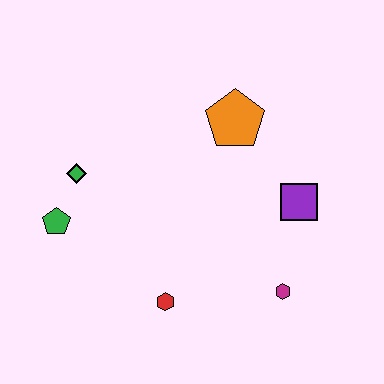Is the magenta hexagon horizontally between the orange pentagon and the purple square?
Yes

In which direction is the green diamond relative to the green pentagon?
The green diamond is above the green pentagon.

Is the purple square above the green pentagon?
Yes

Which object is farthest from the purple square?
The green pentagon is farthest from the purple square.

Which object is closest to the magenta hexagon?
The purple square is closest to the magenta hexagon.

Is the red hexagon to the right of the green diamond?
Yes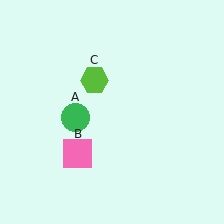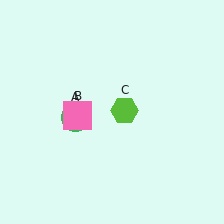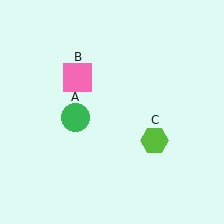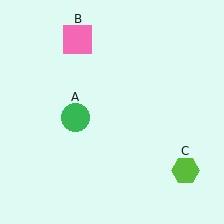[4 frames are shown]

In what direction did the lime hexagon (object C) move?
The lime hexagon (object C) moved down and to the right.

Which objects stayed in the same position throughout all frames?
Green circle (object A) remained stationary.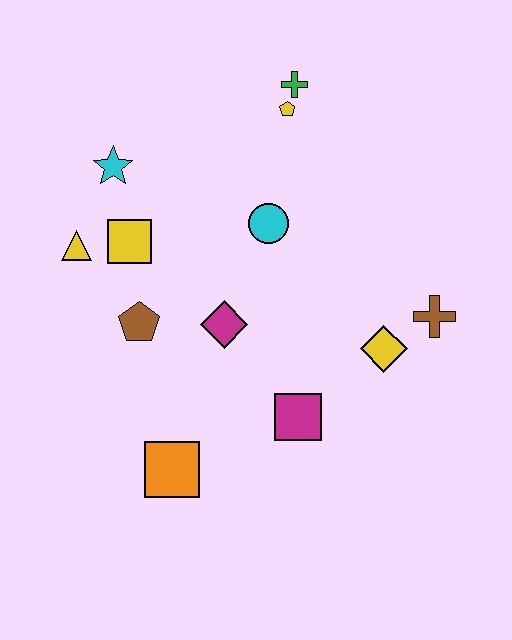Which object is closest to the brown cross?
The yellow diamond is closest to the brown cross.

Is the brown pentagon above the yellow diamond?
Yes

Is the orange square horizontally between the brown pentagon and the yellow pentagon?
Yes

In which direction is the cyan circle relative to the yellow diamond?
The cyan circle is above the yellow diamond.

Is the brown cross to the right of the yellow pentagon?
Yes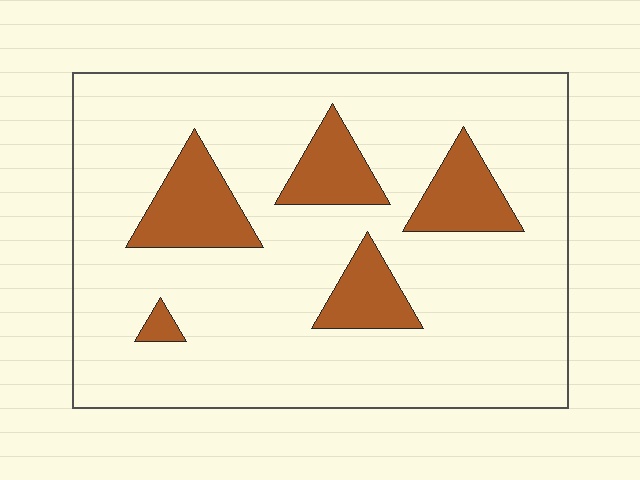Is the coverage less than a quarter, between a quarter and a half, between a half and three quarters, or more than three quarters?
Less than a quarter.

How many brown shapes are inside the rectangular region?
5.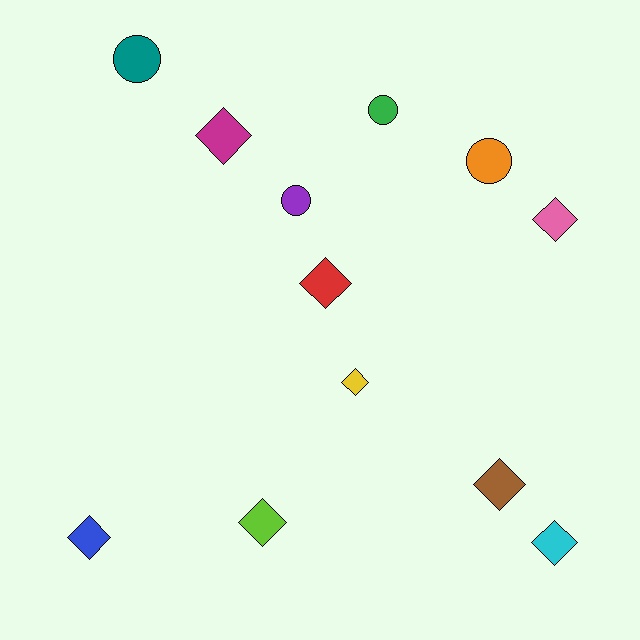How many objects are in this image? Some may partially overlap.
There are 12 objects.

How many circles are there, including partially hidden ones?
There are 4 circles.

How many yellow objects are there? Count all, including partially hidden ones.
There is 1 yellow object.